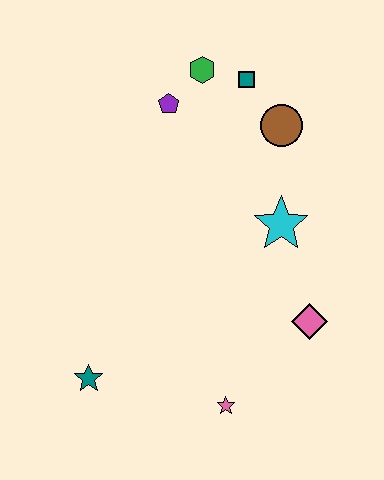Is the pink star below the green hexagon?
Yes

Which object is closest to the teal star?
The pink star is closest to the teal star.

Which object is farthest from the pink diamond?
The green hexagon is farthest from the pink diamond.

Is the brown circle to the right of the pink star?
Yes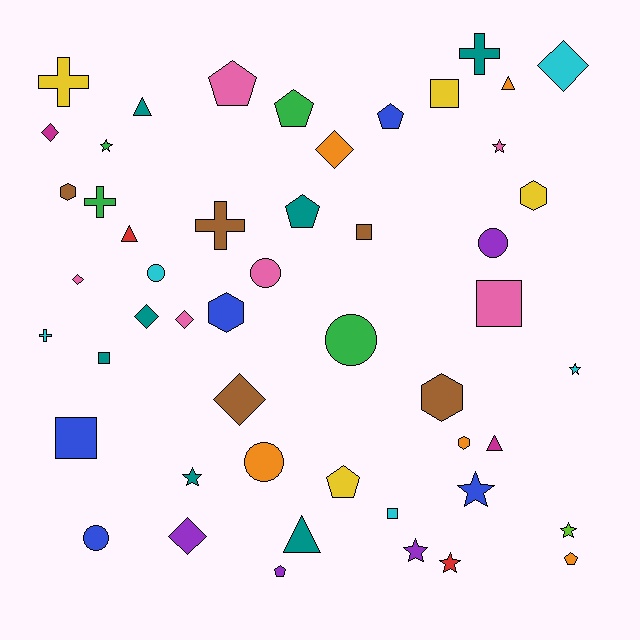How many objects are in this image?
There are 50 objects.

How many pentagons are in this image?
There are 7 pentagons.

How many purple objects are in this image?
There are 4 purple objects.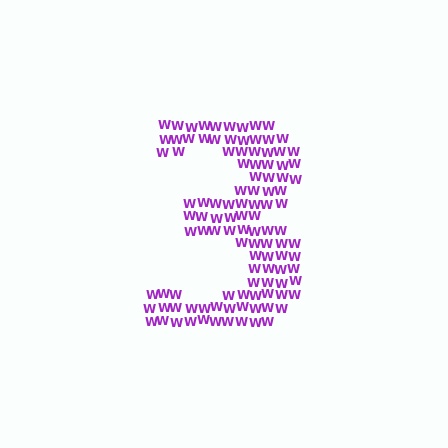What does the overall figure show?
The overall figure shows the digit 3.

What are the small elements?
The small elements are letter W's.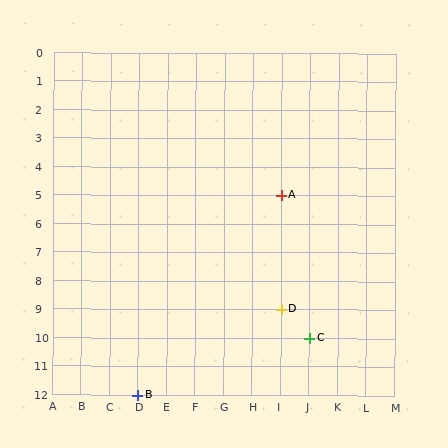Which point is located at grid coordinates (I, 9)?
Point D is at (I, 9).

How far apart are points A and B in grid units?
Points A and B are 5 columns and 7 rows apart (about 8.6 grid units diagonally).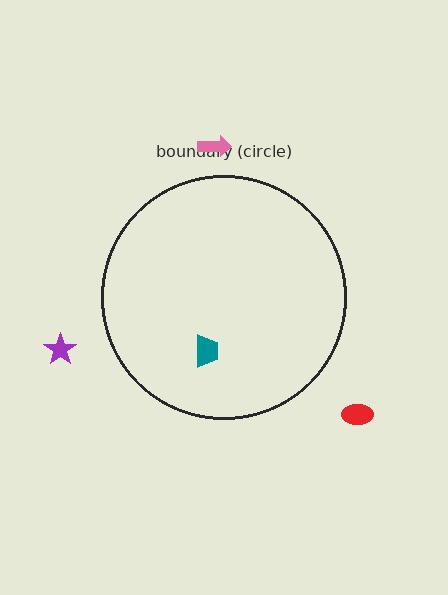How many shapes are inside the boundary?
1 inside, 3 outside.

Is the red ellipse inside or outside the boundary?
Outside.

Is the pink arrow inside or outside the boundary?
Outside.